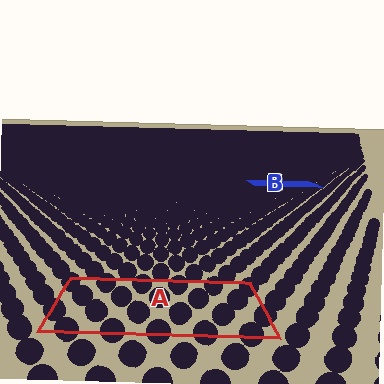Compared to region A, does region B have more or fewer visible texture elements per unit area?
Region B has more texture elements per unit area — they are packed more densely because it is farther away.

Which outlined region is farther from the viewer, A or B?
Region B is farther from the viewer — the texture elements inside it appear smaller and more densely packed.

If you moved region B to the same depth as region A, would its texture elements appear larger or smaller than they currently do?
They would appear larger. At a closer depth, the same texture elements are projected at a bigger on-screen size.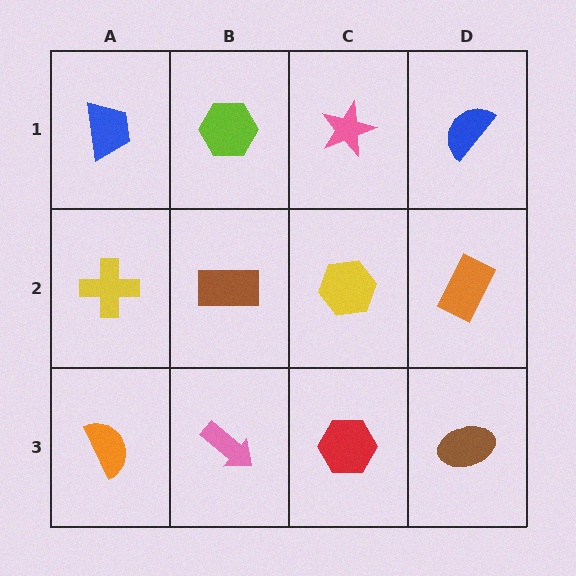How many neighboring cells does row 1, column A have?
2.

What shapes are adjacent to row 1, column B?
A brown rectangle (row 2, column B), a blue trapezoid (row 1, column A), a pink star (row 1, column C).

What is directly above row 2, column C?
A pink star.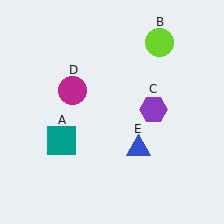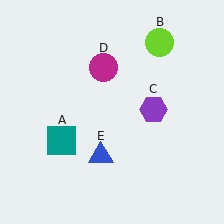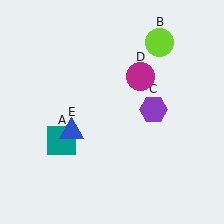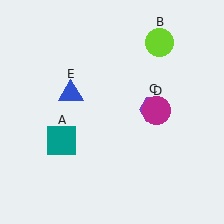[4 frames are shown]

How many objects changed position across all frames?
2 objects changed position: magenta circle (object D), blue triangle (object E).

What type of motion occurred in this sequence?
The magenta circle (object D), blue triangle (object E) rotated clockwise around the center of the scene.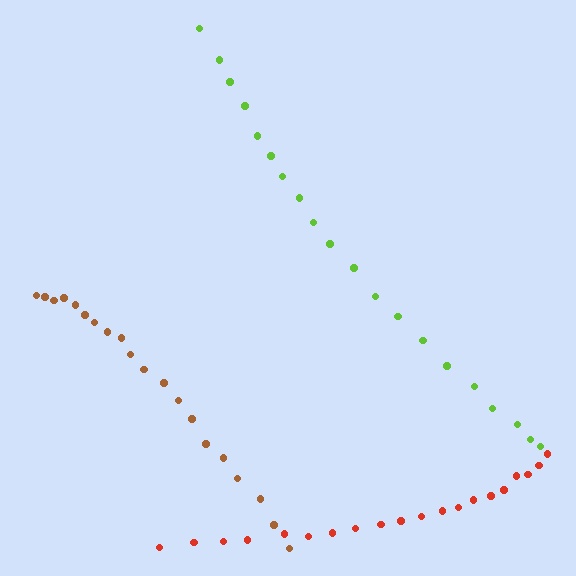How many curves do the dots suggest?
There are 3 distinct paths.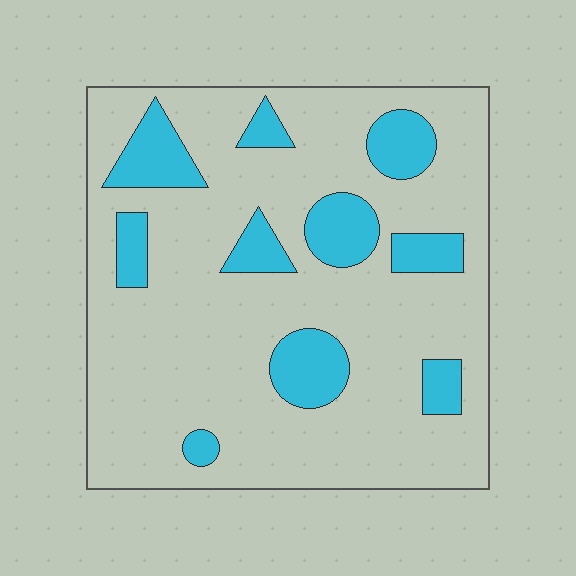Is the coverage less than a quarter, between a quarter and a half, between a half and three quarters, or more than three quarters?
Less than a quarter.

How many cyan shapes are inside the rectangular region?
10.